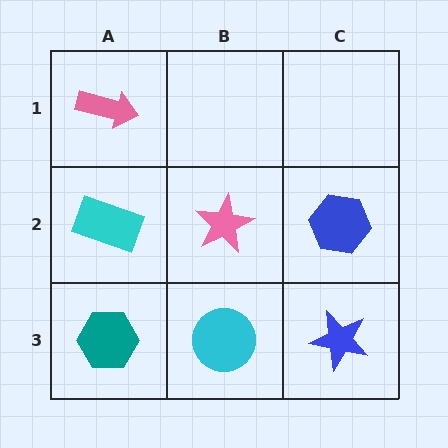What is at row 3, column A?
A teal hexagon.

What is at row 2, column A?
A cyan rectangle.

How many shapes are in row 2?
3 shapes.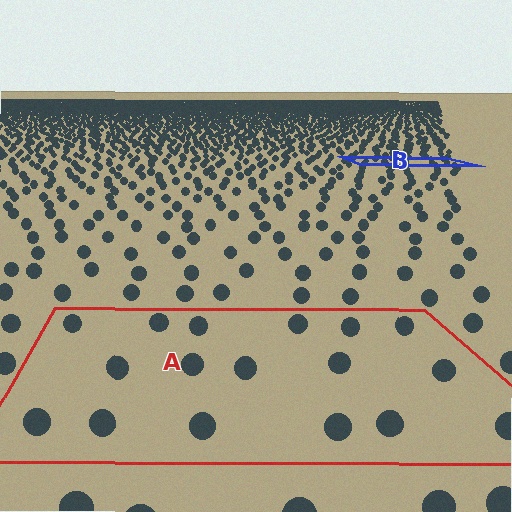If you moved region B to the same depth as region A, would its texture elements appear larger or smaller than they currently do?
They would appear larger. At a closer depth, the same texture elements are projected at a bigger on-screen size.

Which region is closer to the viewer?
Region A is closer. The texture elements there are larger and more spread out.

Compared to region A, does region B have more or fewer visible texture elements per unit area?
Region B has more texture elements per unit area — they are packed more densely because it is farther away.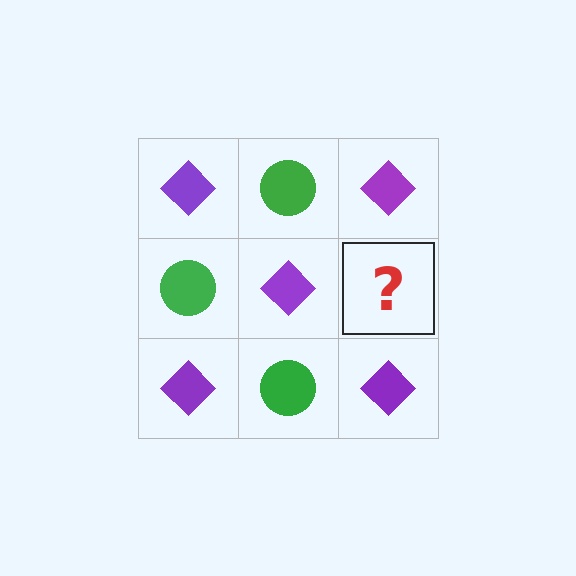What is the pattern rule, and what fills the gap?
The rule is that it alternates purple diamond and green circle in a checkerboard pattern. The gap should be filled with a green circle.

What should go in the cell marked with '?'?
The missing cell should contain a green circle.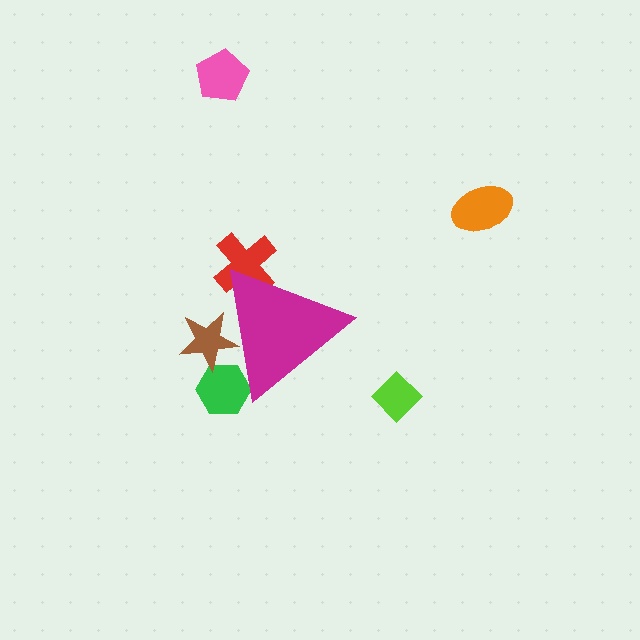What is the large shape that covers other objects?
A magenta triangle.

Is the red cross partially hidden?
Yes, the red cross is partially hidden behind the magenta triangle.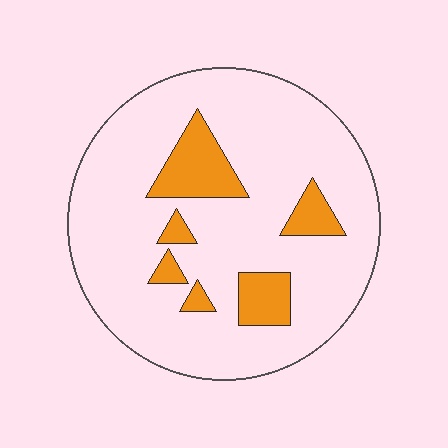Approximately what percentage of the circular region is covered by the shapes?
Approximately 15%.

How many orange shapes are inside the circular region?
6.